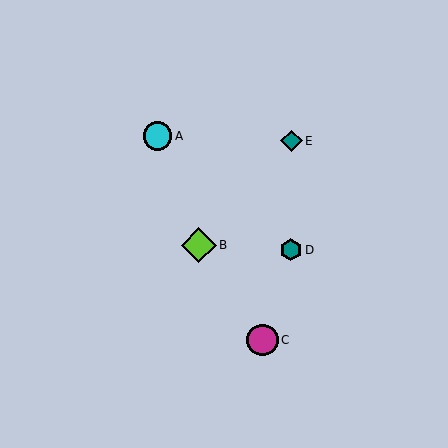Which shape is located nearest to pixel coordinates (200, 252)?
The lime diamond (labeled B) at (199, 245) is nearest to that location.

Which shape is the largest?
The lime diamond (labeled B) is the largest.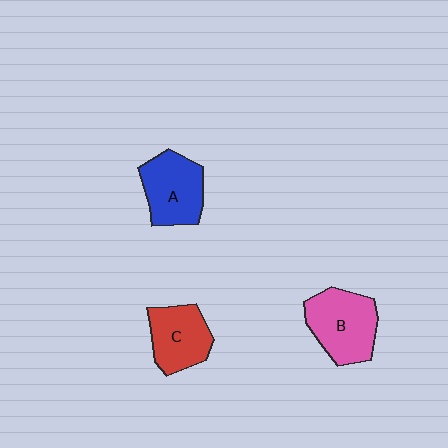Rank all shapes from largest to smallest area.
From largest to smallest: B (pink), A (blue), C (red).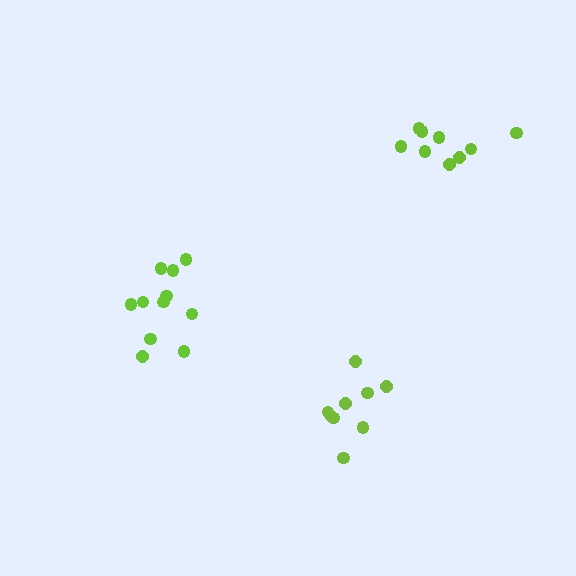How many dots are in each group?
Group 1: 11 dots, Group 2: 9 dots, Group 3: 9 dots (29 total).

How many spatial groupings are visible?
There are 3 spatial groupings.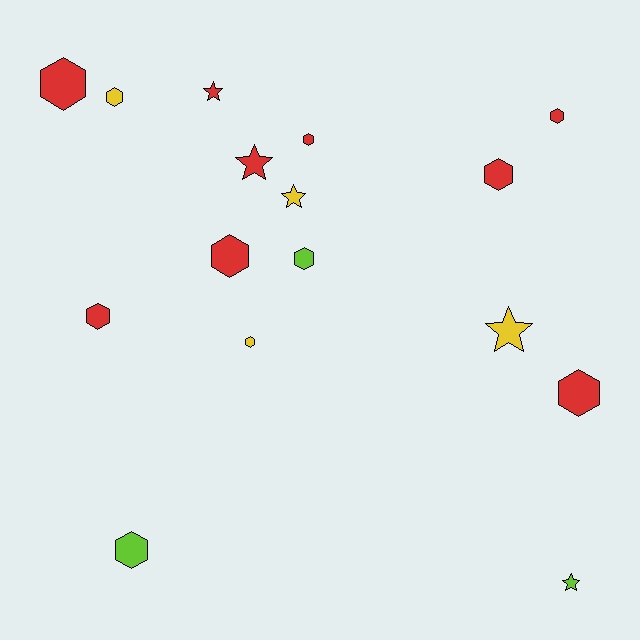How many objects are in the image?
There are 16 objects.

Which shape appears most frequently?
Hexagon, with 11 objects.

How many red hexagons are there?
There are 7 red hexagons.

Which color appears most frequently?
Red, with 9 objects.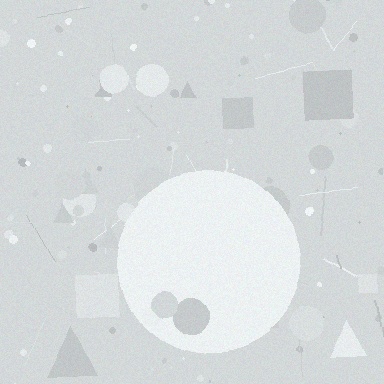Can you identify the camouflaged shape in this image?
The camouflaged shape is a circle.